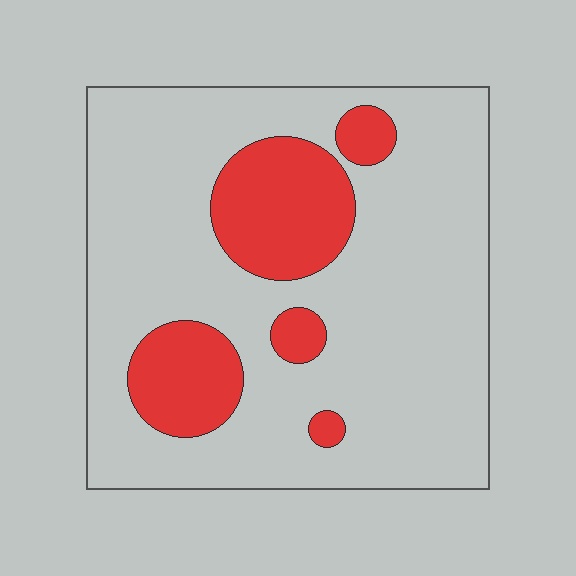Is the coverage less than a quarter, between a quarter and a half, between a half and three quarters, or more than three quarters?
Less than a quarter.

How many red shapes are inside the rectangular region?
5.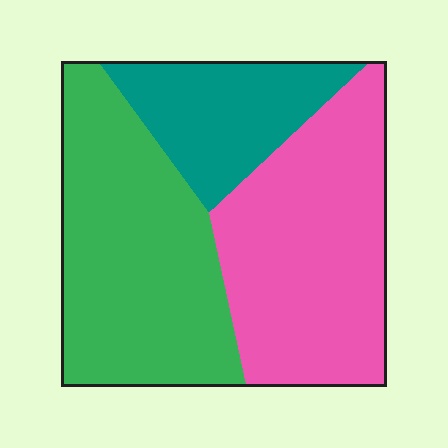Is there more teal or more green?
Green.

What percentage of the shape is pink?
Pink covers 40% of the shape.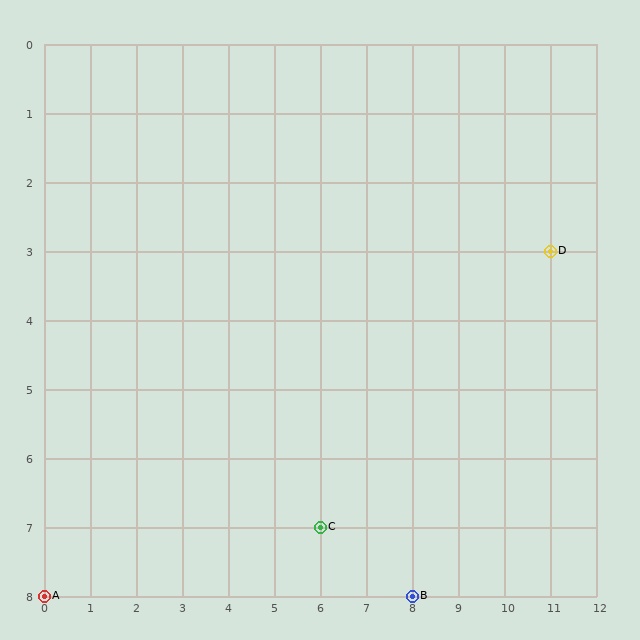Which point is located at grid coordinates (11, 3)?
Point D is at (11, 3).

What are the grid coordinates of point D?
Point D is at grid coordinates (11, 3).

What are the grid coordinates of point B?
Point B is at grid coordinates (8, 8).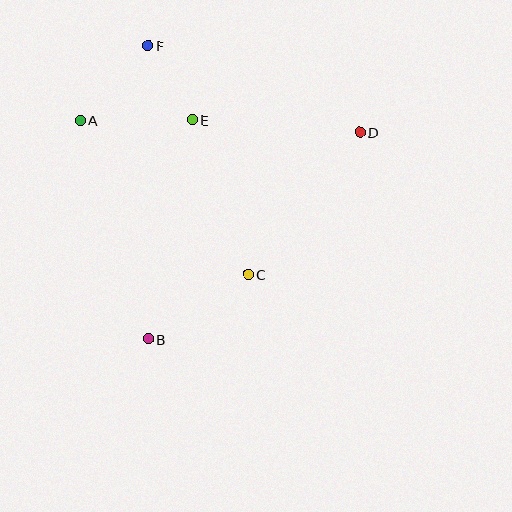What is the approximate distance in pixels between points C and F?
The distance between C and F is approximately 250 pixels.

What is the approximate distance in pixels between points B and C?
The distance between B and C is approximately 119 pixels.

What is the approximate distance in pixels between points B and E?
The distance between B and E is approximately 224 pixels.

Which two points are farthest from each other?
Points B and D are farthest from each other.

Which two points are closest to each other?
Points E and F are closest to each other.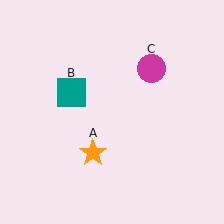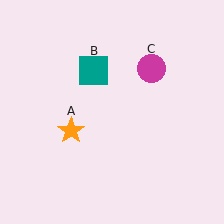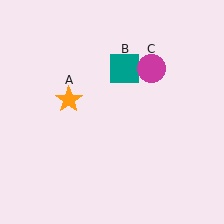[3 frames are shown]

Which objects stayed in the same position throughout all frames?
Magenta circle (object C) remained stationary.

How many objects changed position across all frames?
2 objects changed position: orange star (object A), teal square (object B).